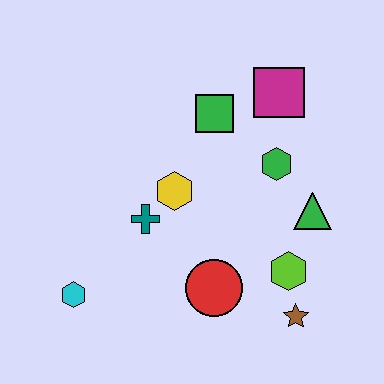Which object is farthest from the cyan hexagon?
The magenta square is farthest from the cyan hexagon.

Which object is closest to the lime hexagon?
The brown star is closest to the lime hexagon.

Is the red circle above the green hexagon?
No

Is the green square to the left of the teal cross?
No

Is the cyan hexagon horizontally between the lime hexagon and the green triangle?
No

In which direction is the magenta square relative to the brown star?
The magenta square is above the brown star.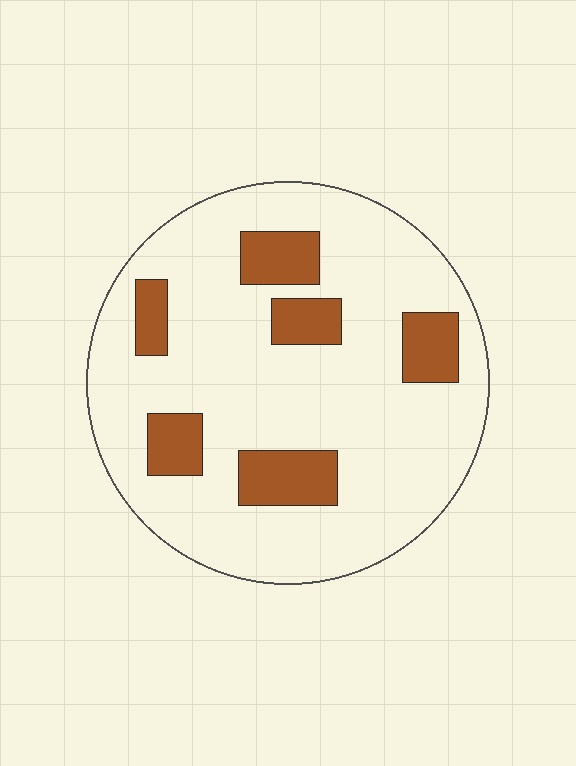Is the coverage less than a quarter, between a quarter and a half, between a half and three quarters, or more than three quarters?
Less than a quarter.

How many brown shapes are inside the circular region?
6.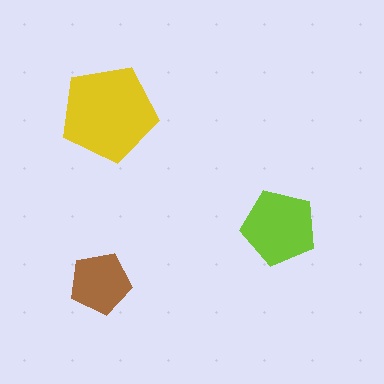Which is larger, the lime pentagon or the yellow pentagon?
The yellow one.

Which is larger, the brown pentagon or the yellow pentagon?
The yellow one.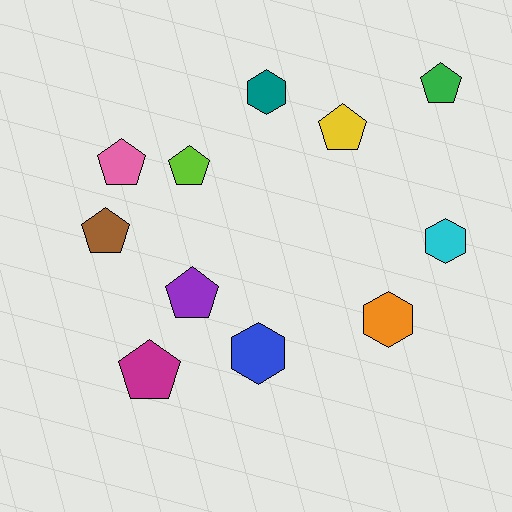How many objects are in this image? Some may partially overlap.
There are 11 objects.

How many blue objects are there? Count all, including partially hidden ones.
There is 1 blue object.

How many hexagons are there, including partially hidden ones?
There are 4 hexagons.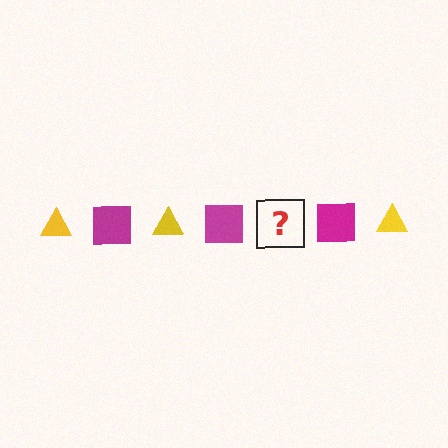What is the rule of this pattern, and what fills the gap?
The rule is that the pattern alternates between yellow triangle and magenta square. The gap should be filled with a yellow triangle.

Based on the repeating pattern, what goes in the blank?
The blank should be a yellow triangle.